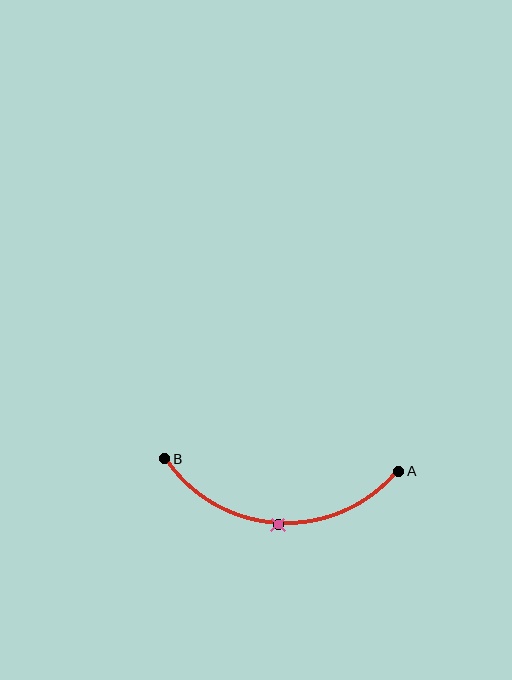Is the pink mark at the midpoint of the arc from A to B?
Yes. The pink mark lies on the arc at equal arc-length from both A and B — it is the arc midpoint.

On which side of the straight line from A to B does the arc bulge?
The arc bulges below the straight line connecting A and B.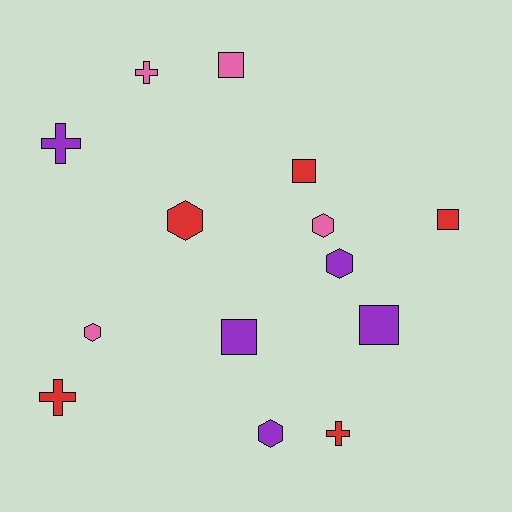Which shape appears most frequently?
Hexagon, with 5 objects.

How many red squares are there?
There are 2 red squares.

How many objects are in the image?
There are 14 objects.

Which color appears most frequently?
Purple, with 5 objects.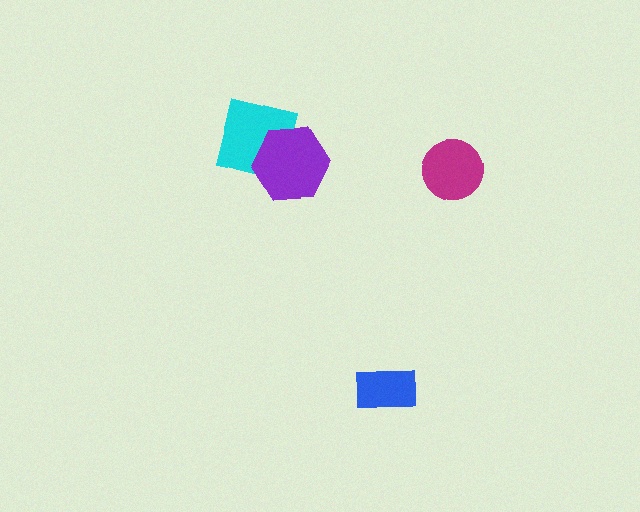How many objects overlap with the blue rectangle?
0 objects overlap with the blue rectangle.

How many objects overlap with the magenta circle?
0 objects overlap with the magenta circle.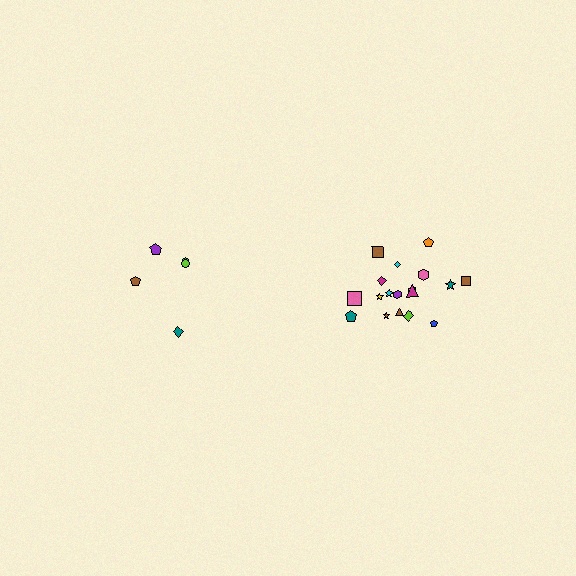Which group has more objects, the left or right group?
The right group.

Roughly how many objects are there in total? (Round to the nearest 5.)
Roughly 25 objects in total.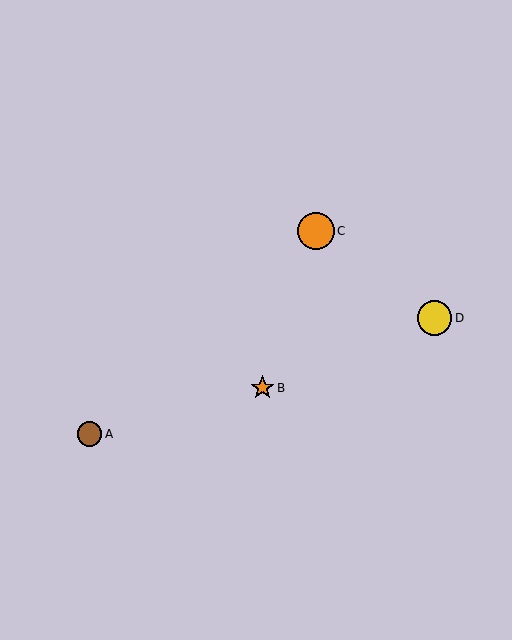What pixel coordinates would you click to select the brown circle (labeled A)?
Click at (89, 434) to select the brown circle A.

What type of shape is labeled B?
Shape B is an orange star.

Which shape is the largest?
The orange circle (labeled C) is the largest.